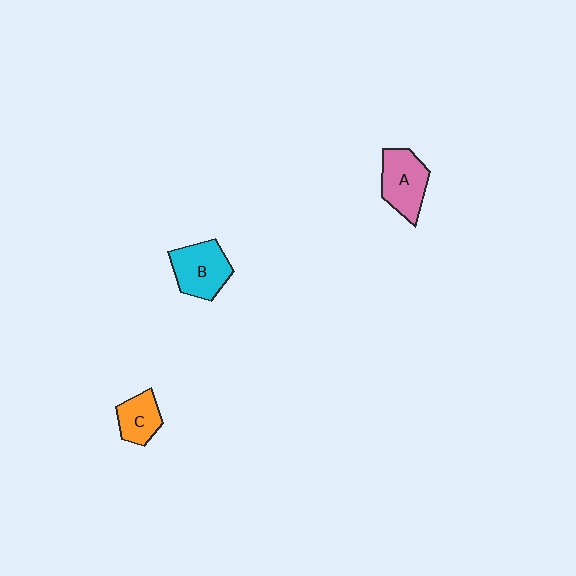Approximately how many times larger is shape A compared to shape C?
Approximately 1.4 times.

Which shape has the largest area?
Shape B (cyan).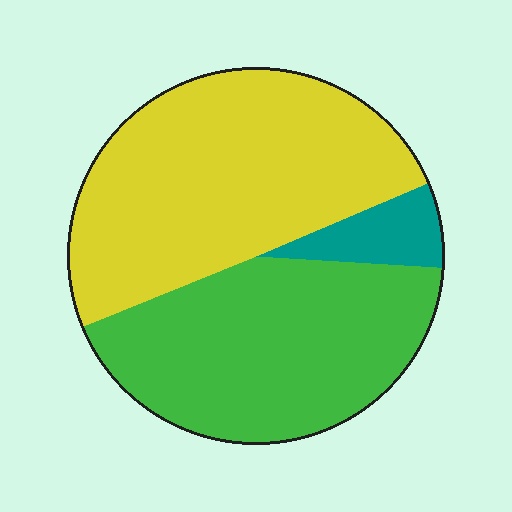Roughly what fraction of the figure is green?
Green takes up about two fifths (2/5) of the figure.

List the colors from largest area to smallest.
From largest to smallest: yellow, green, teal.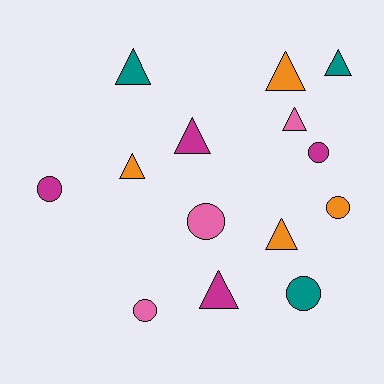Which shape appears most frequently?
Triangle, with 8 objects.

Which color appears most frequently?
Magenta, with 4 objects.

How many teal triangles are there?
There are 2 teal triangles.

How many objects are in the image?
There are 14 objects.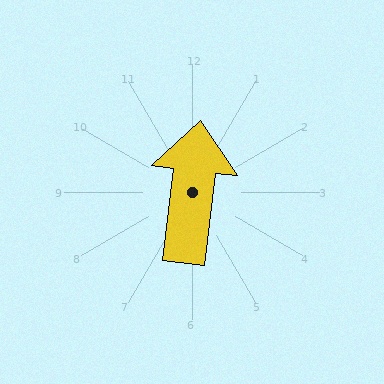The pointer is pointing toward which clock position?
Roughly 12 o'clock.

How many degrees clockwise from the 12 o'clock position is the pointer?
Approximately 7 degrees.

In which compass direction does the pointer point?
North.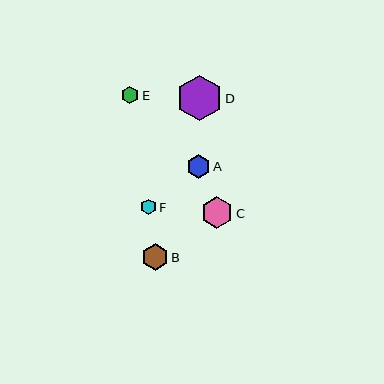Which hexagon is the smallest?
Hexagon F is the smallest with a size of approximately 16 pixels.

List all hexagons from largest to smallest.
From largest to smallest: D, C, B, A, E, F.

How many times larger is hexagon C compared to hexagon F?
Hexagon C is approximately 2.0 times the size of hexagon F.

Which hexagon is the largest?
Hexagon D is the largest with a size of approximately 45 pixels.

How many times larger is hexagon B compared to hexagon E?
Hexagon B is approximately 1.5 times the size of hexagon E.